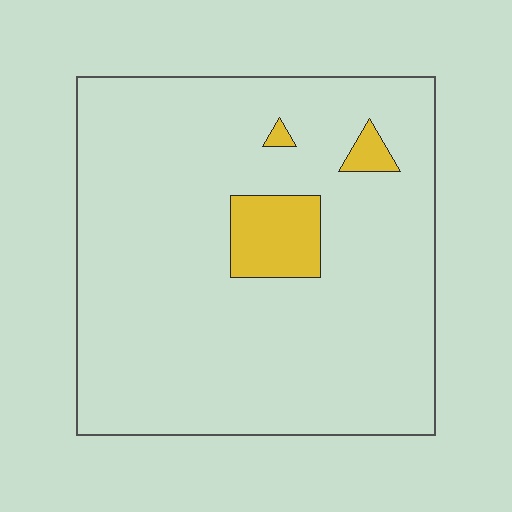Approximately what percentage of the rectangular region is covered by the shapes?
Approximately 10%.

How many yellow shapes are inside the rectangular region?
3.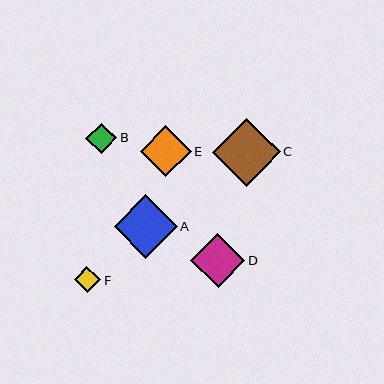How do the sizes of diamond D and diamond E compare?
Diamond D and diamond E are approximately the same size.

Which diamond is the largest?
Diamond C is the largest with a size of approximately 68 pixels.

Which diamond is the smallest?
Diamond F is the smallest with a size of approximately 26 pixels.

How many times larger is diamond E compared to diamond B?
Diamond E is approximately 1.7 times the size of diamond B.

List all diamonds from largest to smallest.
From largest to smallest: C, A, D, E, B, F.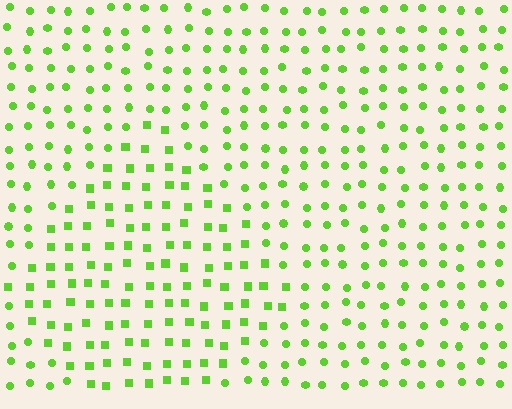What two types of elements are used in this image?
The image uses squares inside the diamond region and circles outside it.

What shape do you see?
I see a diamond.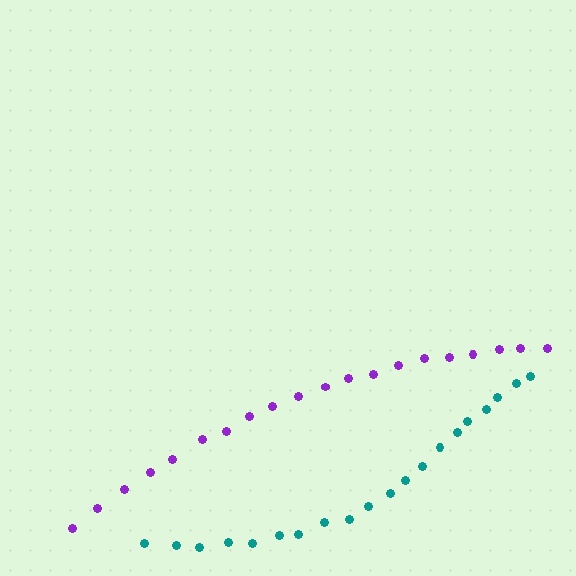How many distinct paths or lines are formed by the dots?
There are 2 distinct paths.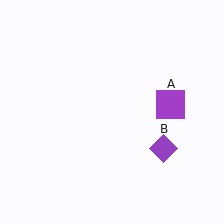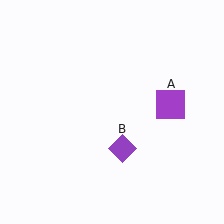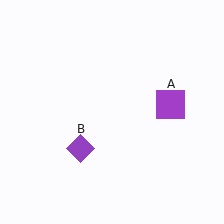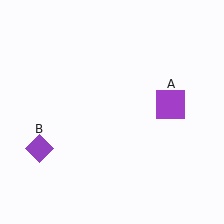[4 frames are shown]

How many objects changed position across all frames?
1 object changed position: purple diamond (object B).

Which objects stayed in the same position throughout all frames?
Purple square (object A) remained stationary.